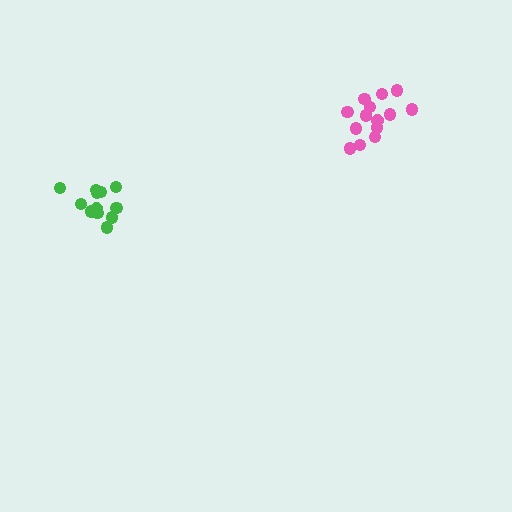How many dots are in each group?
Group 1: 12 dots, Group 2: 14 dots (26 total).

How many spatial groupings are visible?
There are 2 spatial groupings.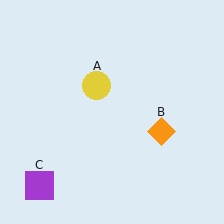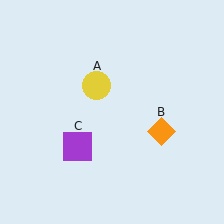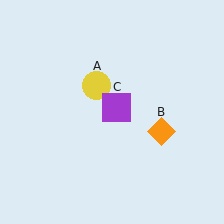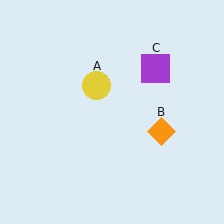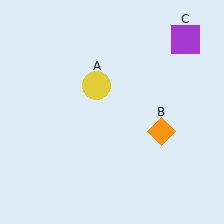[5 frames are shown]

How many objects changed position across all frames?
1 object changed position: purple square (object C).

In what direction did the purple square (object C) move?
The purple square (object C) moved up and to the right.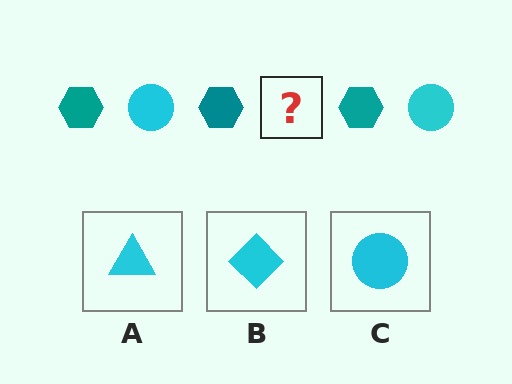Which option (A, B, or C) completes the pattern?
C.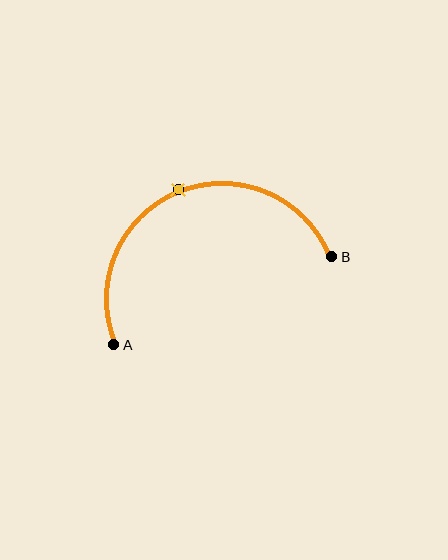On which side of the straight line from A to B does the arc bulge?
The arc bulges above the straight line connecting A and B.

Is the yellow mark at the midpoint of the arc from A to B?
Yes. The yellow mark lies on the arc at equal arc-length from both A and B — it is the arc midpoint.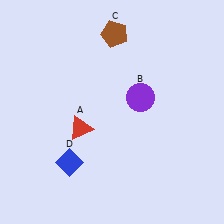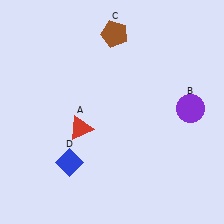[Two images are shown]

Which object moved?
The purple circle (B) moved right.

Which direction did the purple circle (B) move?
The purple circle (B) moved right.